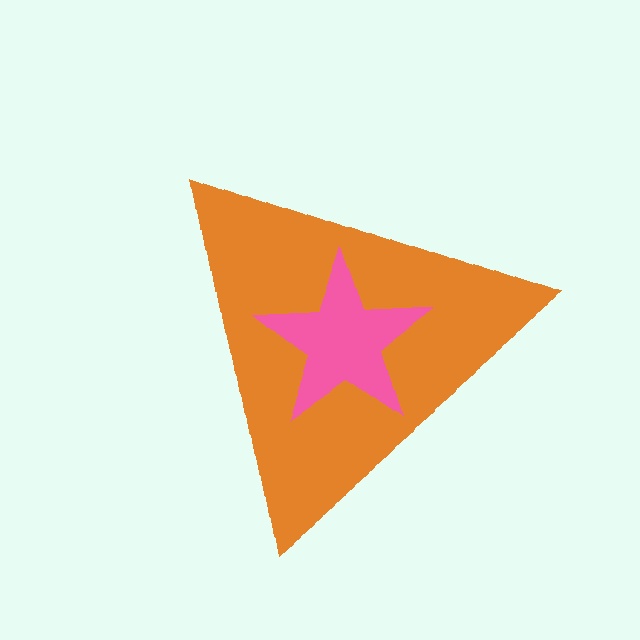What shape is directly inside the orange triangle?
The pink star.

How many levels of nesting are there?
2.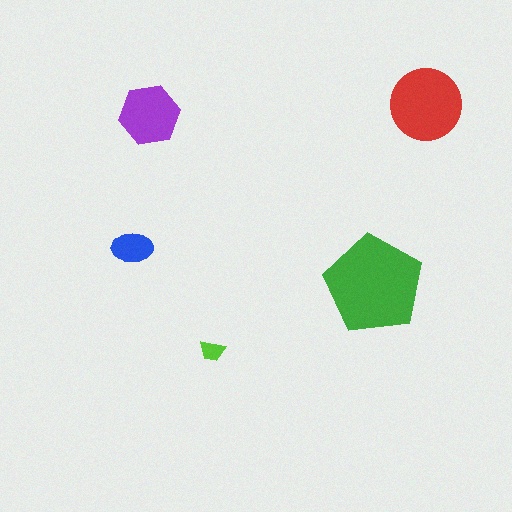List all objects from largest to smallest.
The green pentagon, the red circle, the purple hexagon, the blue ellipse, the lime trapezoid.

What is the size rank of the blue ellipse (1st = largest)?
4th.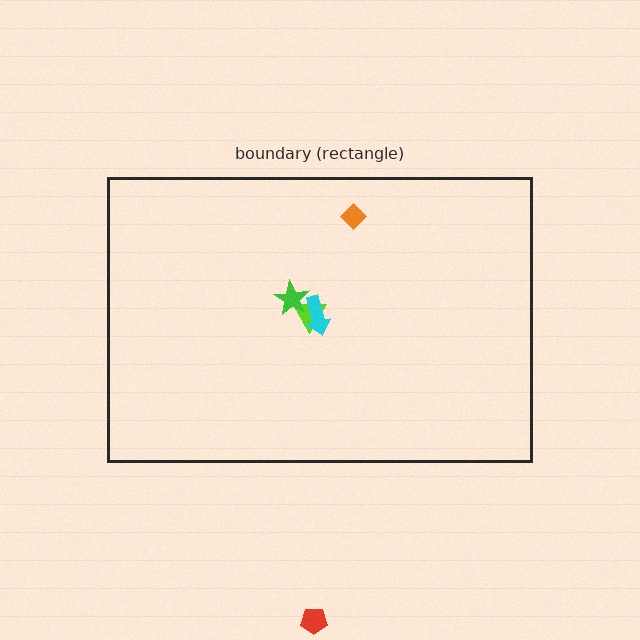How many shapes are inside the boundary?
4 inside, 1 outside.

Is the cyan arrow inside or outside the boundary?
Inside.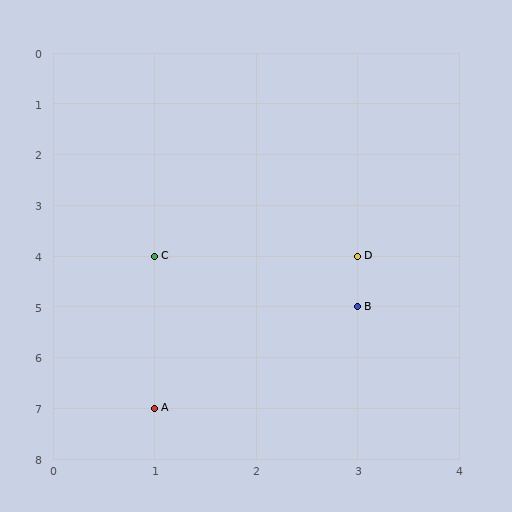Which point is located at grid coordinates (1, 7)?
Point A is at (1, 7).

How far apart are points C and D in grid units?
Points C and D are 2 columns apart.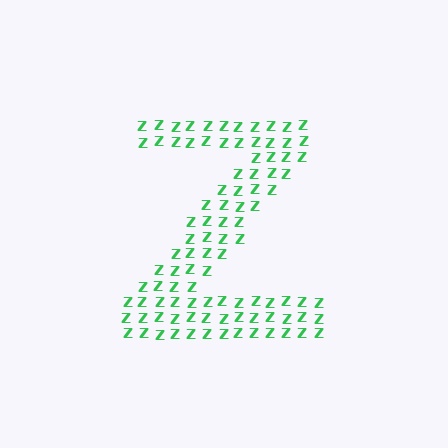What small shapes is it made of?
It is made of small letter Z's.